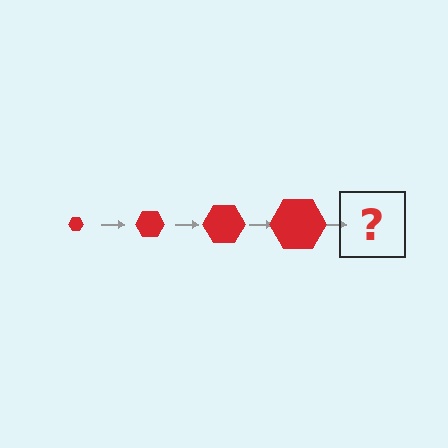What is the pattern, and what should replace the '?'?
The pattern is that the hexagon gets progressively larger each step. The '?' should be a red hexagon, larger than the previous one.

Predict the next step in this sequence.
The next step is a red hexagon, larger than the previous one.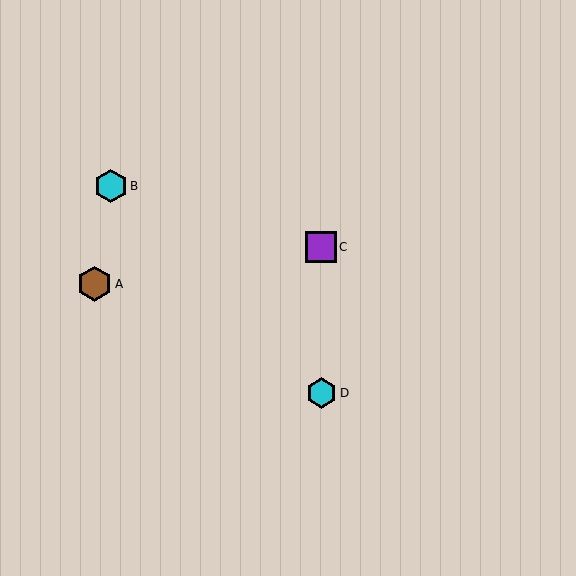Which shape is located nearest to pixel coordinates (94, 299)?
The brown hexagon (labeled A) at (94, 284) is nearest to that location.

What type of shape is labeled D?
Shape D is a cyan hexagon.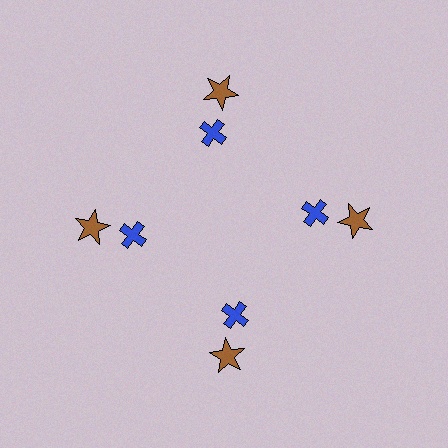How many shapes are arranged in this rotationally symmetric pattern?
There are 8 shapes, arranged in 4 groups of 2.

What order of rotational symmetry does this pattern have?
This pattern has 4-fold rotational symmetry.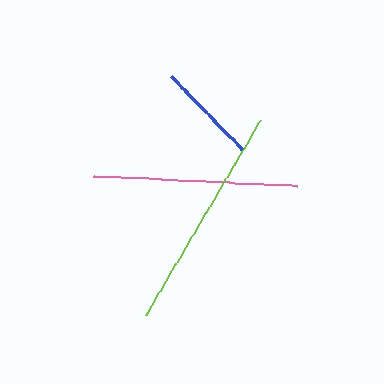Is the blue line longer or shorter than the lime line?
The lime line is longer than the blue line.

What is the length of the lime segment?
The lime segment is approximately 226 pixels long.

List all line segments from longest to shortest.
From longest to shortest: lime, pink, blue.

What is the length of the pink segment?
The pink segment is approximately 204 pixels long.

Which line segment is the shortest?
The blue line is the shortest at approximately 103 pixels.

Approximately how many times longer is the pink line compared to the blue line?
The pink line is approximately 2.0 times the length of the blue line.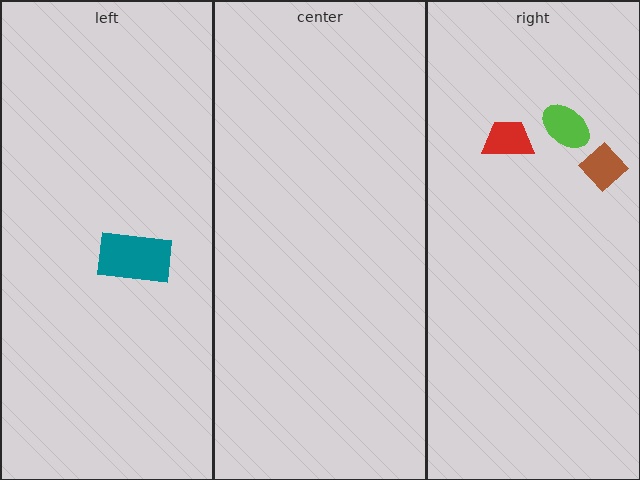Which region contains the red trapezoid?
The right region.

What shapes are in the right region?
The brown diamond, the lime ellipse, the red trapezoid.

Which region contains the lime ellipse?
The right region.